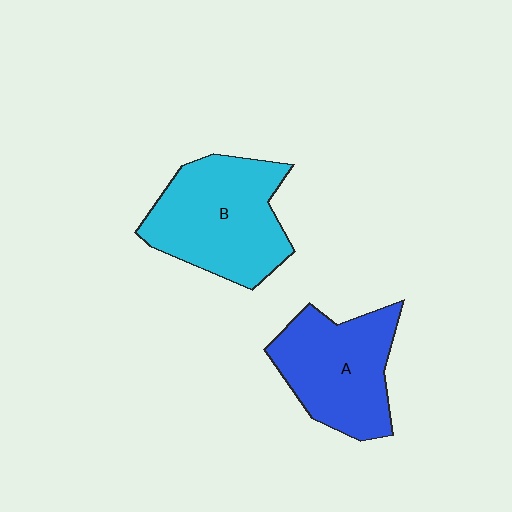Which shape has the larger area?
Shape B (cyan).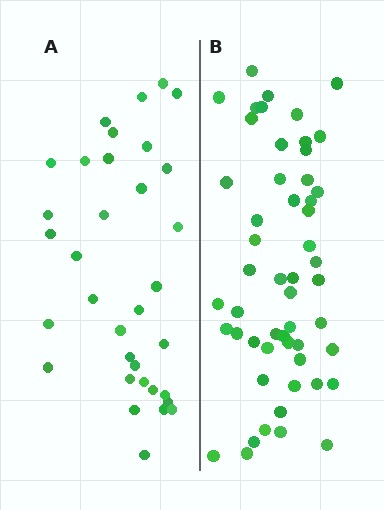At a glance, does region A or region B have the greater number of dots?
Region B (the right region) has more dots.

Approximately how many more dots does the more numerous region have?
Region B has approximately 20 more dots than region A.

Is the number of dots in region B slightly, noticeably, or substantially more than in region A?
Region B has substantially more. The ratio is roughly 1.6 to 1.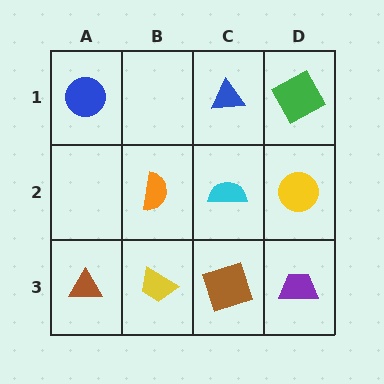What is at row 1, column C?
A blue triangle.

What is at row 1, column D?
A green square.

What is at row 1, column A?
A blue circle.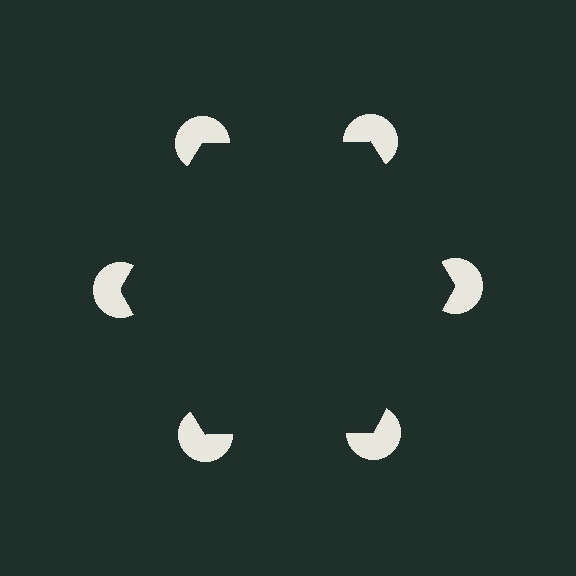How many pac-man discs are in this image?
There are 6 — one at each vertex of the illusory hexagon.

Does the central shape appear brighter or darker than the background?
It typically appears slightly darker than the background, even though no actual brightness change is drawn.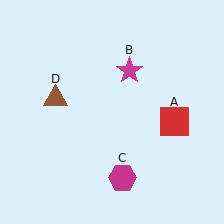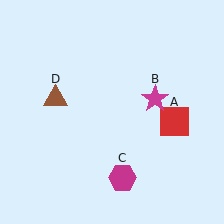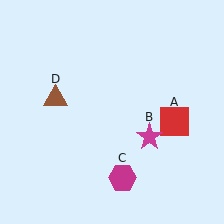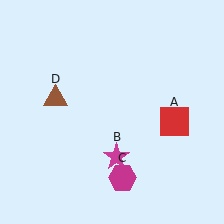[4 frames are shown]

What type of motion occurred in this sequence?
The magenta star (object B) rotated clockwise around the center of the scene.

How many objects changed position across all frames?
1 object changed position: magenta star (object B).